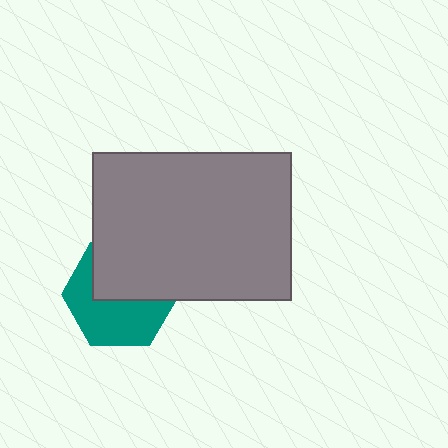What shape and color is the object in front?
The object in front is a gray rectangle.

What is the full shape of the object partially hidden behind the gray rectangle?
The partially hidden object is a teal hexagon.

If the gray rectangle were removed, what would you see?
You would see the complete teal hexagon.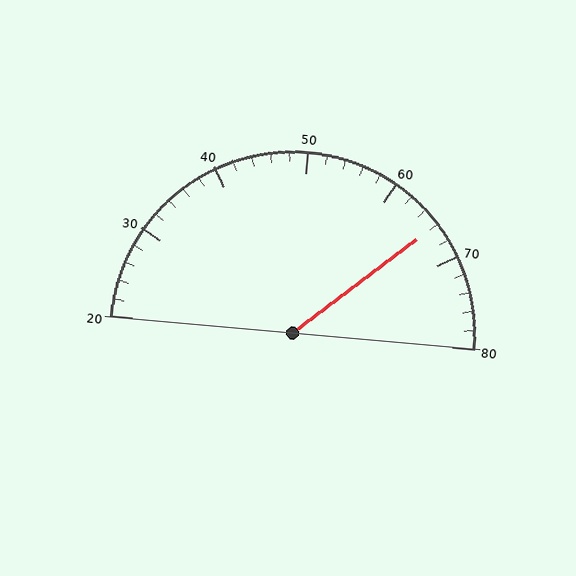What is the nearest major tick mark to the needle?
The nearest major tick mark is 70.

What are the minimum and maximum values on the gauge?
The gauge ranges from 20 to 80.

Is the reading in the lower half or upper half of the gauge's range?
The reading is in the upper half of the range (20 to 80).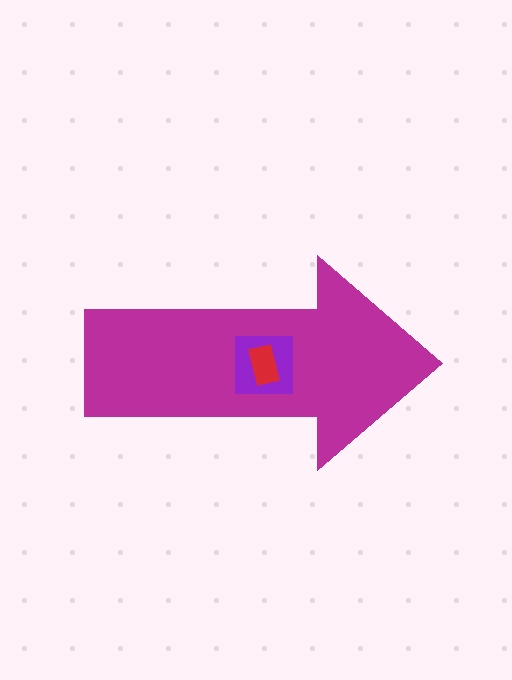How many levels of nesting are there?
3.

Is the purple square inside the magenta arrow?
Yes.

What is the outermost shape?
The magenta arrow.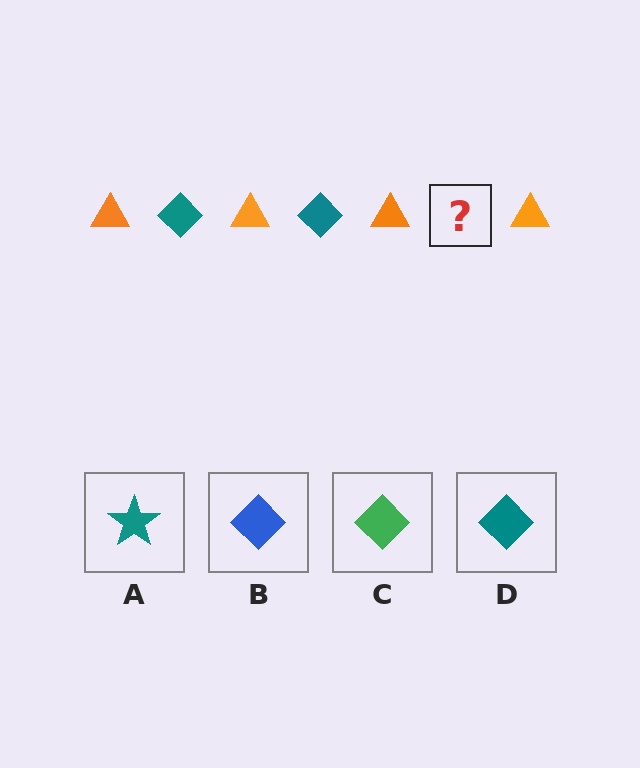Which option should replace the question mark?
Option D.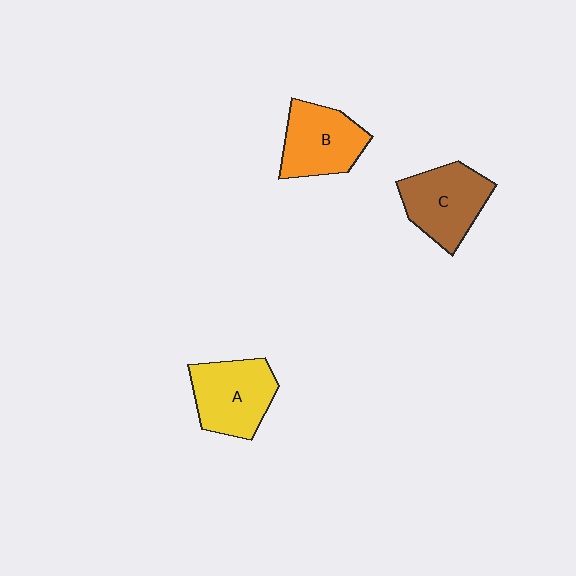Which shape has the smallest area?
Shape B (orange).